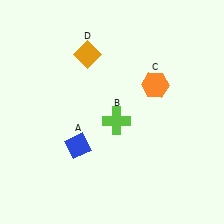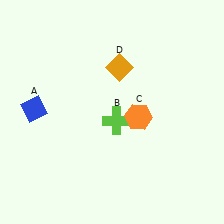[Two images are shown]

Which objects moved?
The objects that moved are: the blue diamond (A), the orange hexagon (C), the orange diamond (D).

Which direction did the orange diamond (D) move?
The orange diamond (D) moved right.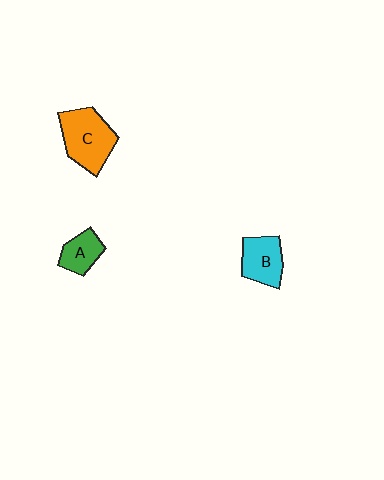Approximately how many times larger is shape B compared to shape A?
Approximately 1.4 times.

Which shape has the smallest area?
Shape A (green).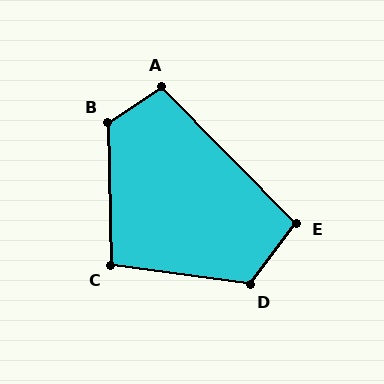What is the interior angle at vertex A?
Approximately 101 degrees (obtuse).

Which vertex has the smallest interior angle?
E, at approximately 98 degrees.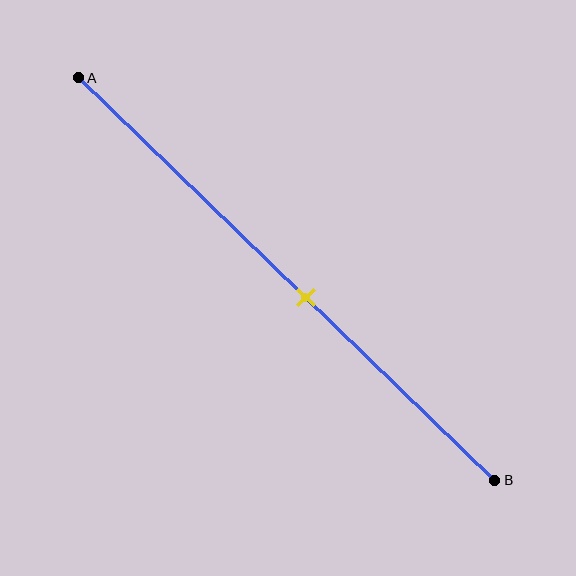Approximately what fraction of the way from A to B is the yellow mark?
The yellow mark is approximately 55% of the way from A to B.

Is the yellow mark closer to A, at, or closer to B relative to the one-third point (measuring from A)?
The yellow mark is closer to point B than the one-third point of segment AB.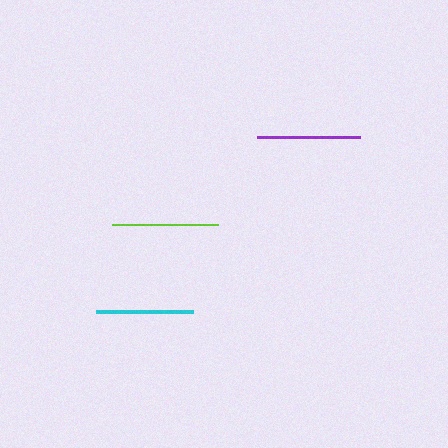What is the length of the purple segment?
The purple segment is approximately 103 pixels long.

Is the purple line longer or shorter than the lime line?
The lime line is longer than the purple line.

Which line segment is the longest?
The lime line is the longest at approximately 106 pixels.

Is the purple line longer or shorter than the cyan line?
The purple line is longer than the cyan line.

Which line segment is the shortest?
The cyan line is the shortest at approximately 97 pixels.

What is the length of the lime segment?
The lime segment is approximately 106 pixels long.